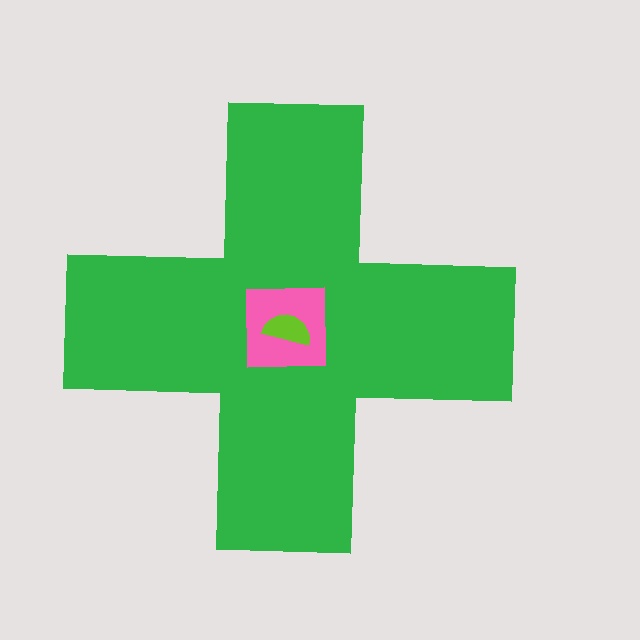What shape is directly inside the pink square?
The lime semicircle.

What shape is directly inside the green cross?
The pink square.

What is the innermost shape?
The lime semicircle.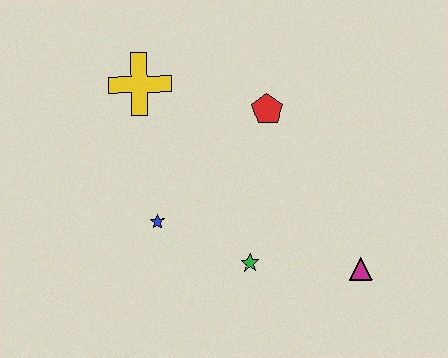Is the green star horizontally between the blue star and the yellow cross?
No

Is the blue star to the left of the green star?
Yes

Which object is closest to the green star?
The blue star is closest to the green star.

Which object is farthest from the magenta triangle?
The yellow cross is farthest from the magenta triangle.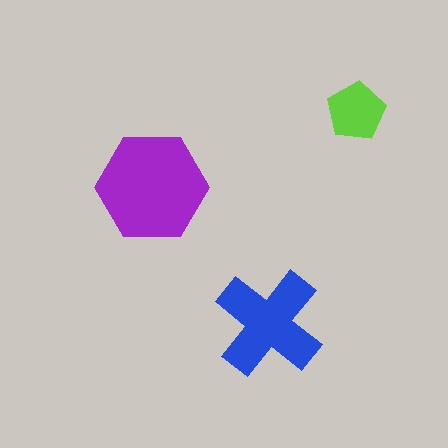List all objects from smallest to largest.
The lime pentagon, the blue cross, the purple hexagon.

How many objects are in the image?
There are 3 objects in the image.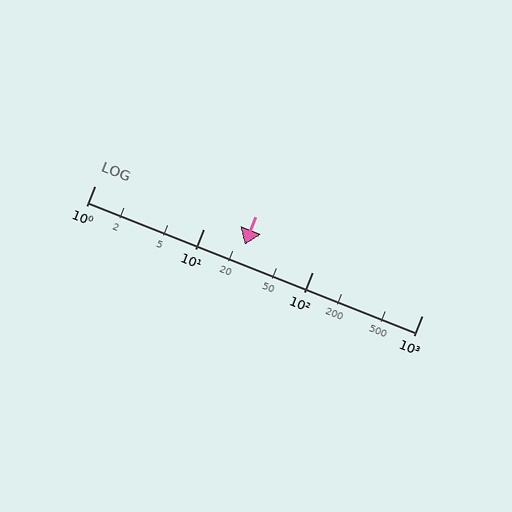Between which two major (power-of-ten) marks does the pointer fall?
The pointer is between 10 and 100.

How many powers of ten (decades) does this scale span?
The scale spans 3 decades, from 1 to 1000.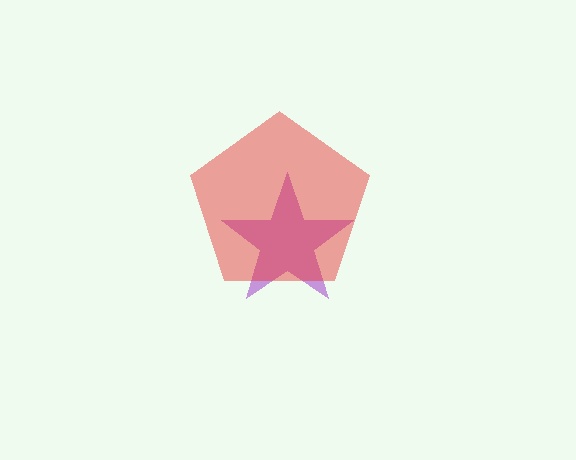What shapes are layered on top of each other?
The layered shapes are: a purple star, a red pentagon.